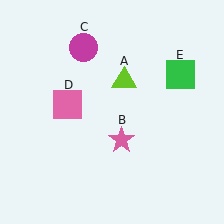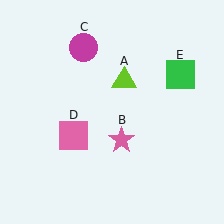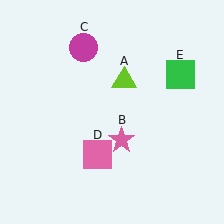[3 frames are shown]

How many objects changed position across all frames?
1 object changed position: pink square (object D).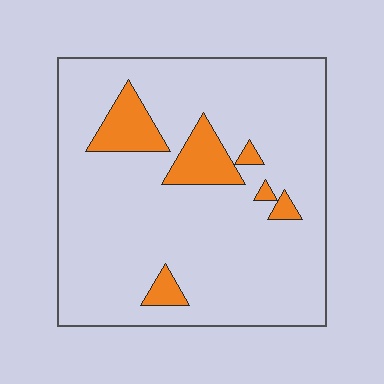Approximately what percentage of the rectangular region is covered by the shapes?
Approximately 10%.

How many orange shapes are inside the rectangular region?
6.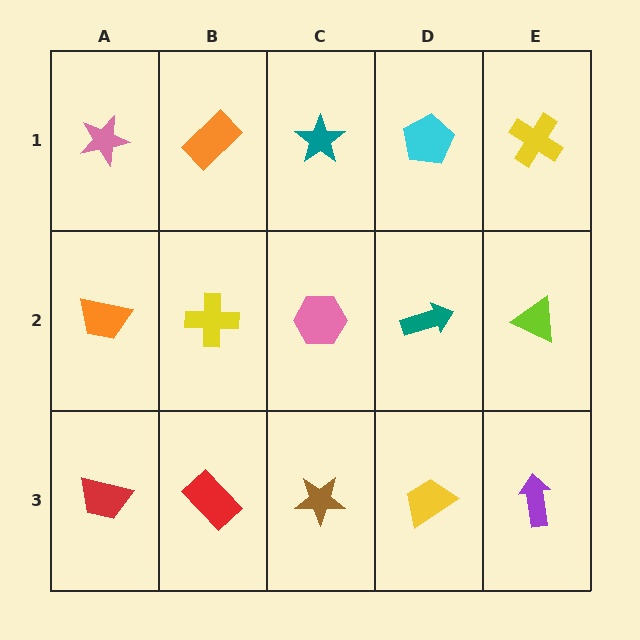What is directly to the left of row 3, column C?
A red rectangle.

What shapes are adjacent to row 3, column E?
A lime triangle (row 2, column E), a yellow trapezoid (row 3, column D).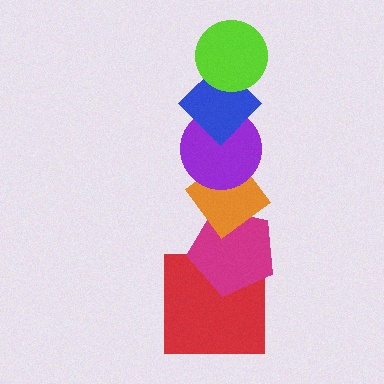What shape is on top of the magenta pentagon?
The orange diamond is on top of the magenta pentagon.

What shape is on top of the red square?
The magenta pentagon is on top of the red square.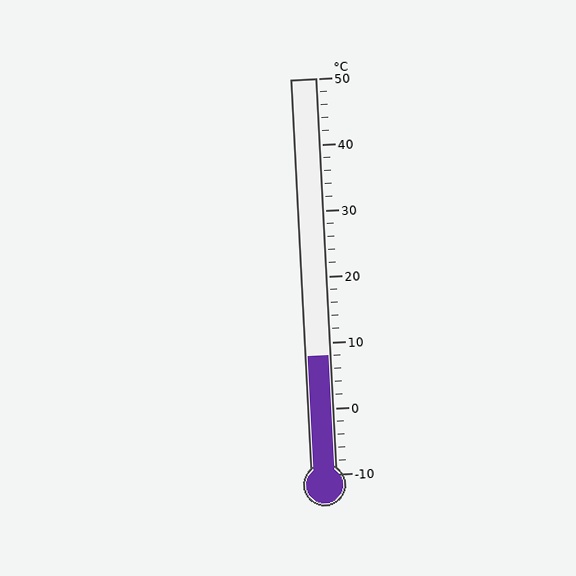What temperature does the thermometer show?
The thermometer shows approximately 8°C.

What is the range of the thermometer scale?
The thermometer scale ranges from -10°C to 50°C.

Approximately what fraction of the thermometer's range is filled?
The thermometer is filled to approximately 30% of its range.